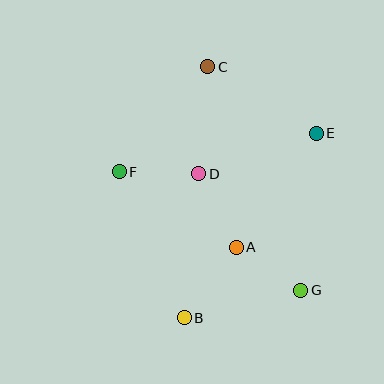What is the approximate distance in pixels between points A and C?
The distance between A and C is approximately 182 pixels.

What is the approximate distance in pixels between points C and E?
The distance between C and E is approximately 127 pixels.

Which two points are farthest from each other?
Points B and C are farthest from each other.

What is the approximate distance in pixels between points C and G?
The distance between C and G is approximately 242 pixels.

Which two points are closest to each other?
Points A and G are closest to each other.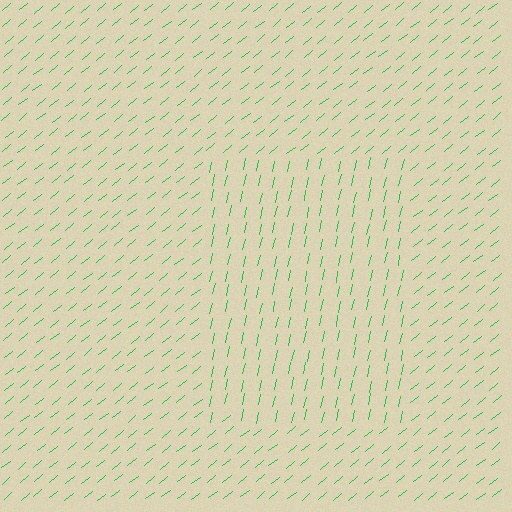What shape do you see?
I see a rectangle.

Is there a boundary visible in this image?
Yes, there is a texture boundary formed by a change in line orientation.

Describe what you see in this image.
The image is filled with small green line segments. A rectangle region in the image has lines oriented differently from the surrounding lines, creating a visible texture boundary.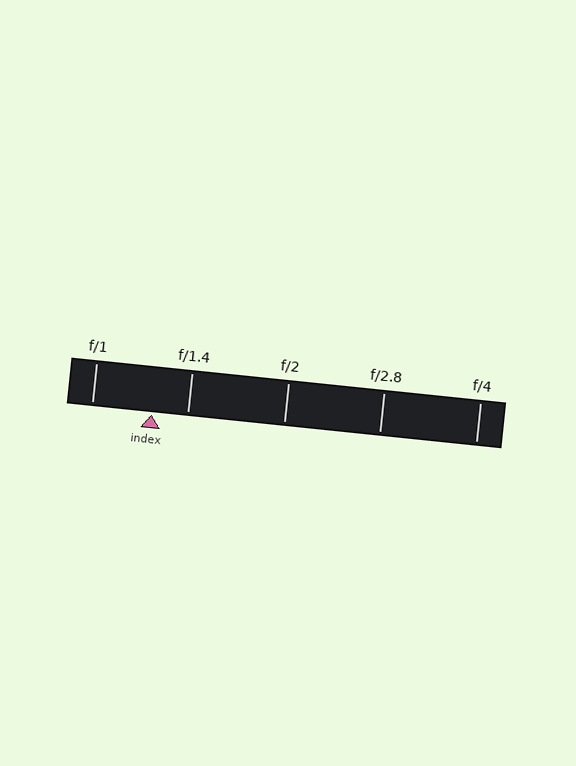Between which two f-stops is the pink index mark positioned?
The index mark is between f/1 and f/1.4.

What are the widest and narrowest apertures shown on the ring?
The widest aperture shown is f/1 and the narrowest is f/4.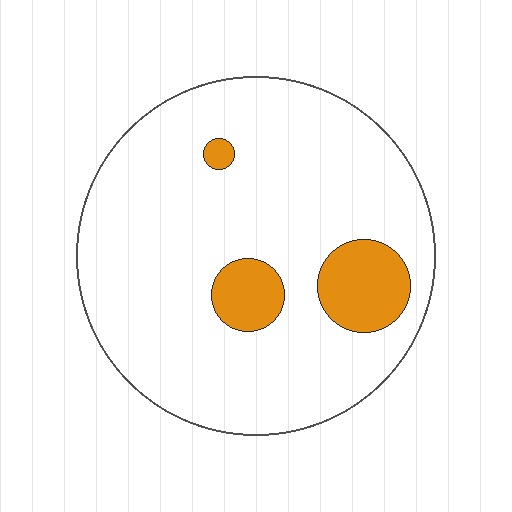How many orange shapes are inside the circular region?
3.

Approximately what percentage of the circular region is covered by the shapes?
Approximately 10%.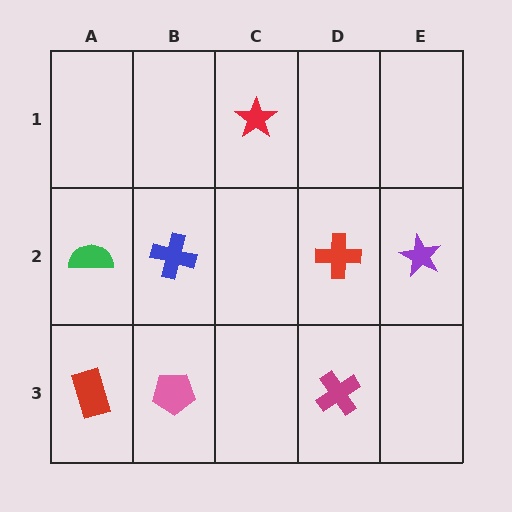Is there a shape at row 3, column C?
No, that cell is empty.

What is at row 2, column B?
A blue cross.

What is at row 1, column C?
A red star.